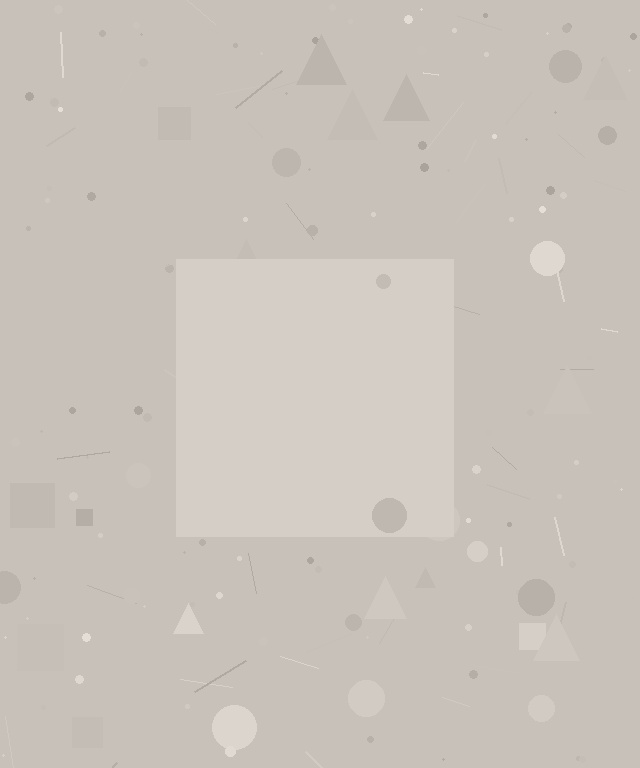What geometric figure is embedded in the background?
A square is embedded in the background.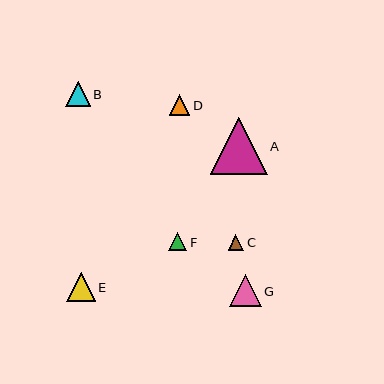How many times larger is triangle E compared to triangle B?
Triangle E is approximately 1.1 times the size of triangle B.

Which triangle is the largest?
Triangle A is the largest with a size of approximately 57 pixels.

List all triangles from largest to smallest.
From largest to smallest: A, G, E, B, D, F, C.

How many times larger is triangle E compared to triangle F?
Triangle E is approximately 1.6 times the size of triangle F.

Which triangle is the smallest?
Triangle C is the smallest with a size of approximately 15 pixels.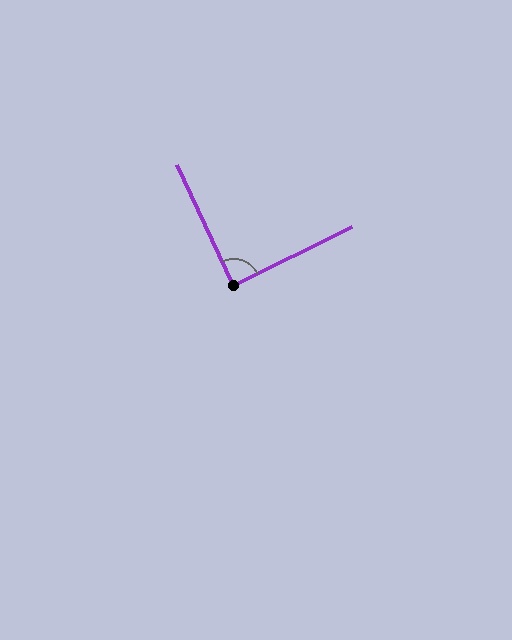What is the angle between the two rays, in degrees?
Approximately 89 degrees.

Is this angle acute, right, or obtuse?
It is approximately a right angle.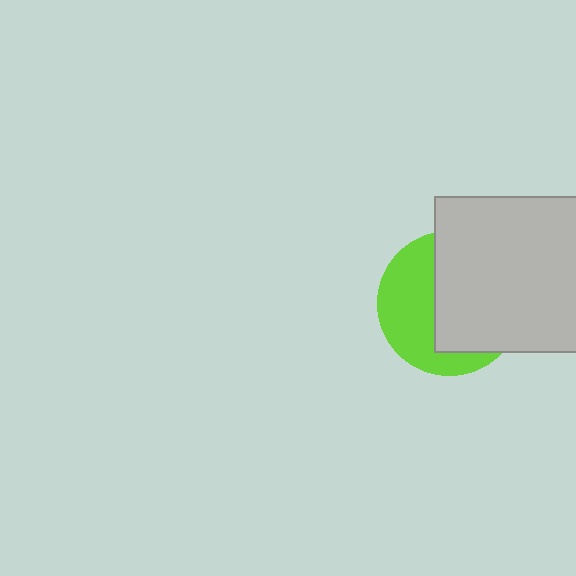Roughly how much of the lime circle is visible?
A small part of it is visible (roughly 43%).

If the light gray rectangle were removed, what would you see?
You would see the complete lime circle.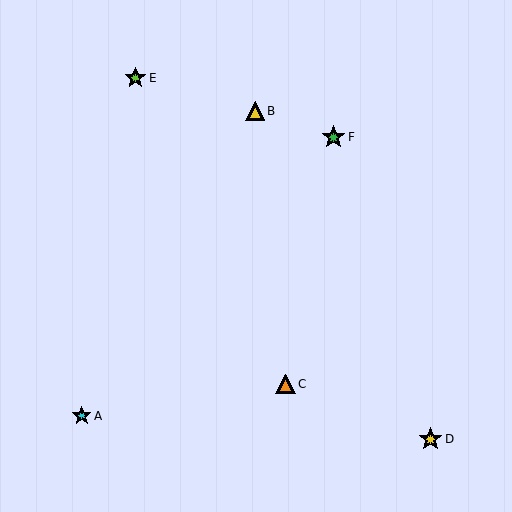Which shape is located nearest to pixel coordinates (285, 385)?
The orange triangle (labeled C) at (285, 384) is nearest to that location.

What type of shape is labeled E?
Shape E is a lime star.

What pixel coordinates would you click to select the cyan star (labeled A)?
Click at (82, 416) to select the cyan star A.